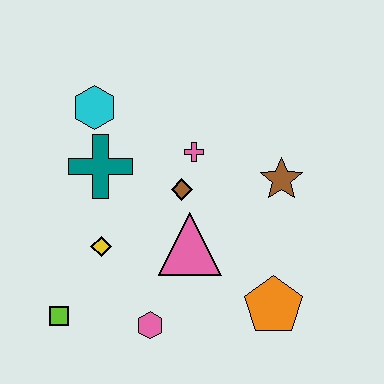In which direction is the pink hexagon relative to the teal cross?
The pink hexagon is below the teal cross.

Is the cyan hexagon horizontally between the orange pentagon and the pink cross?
No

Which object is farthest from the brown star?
The lime square is farthest from the brown star.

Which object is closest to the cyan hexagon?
The teal cross is closest to the cyan hexagon.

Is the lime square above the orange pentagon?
No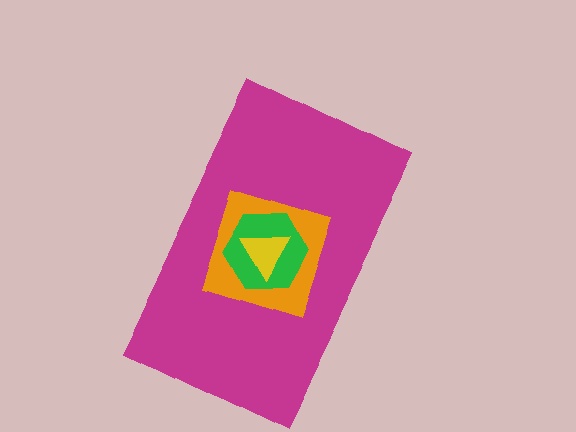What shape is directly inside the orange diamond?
The green hexagon.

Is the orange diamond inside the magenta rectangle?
Yes.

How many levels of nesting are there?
4.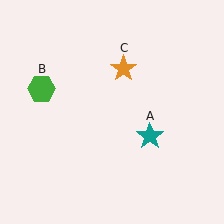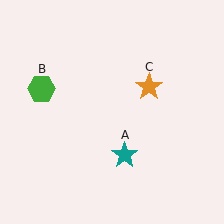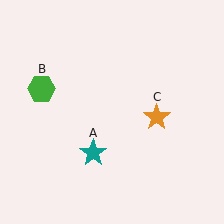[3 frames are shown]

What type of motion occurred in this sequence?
The teal star (object A), orange star (object C) rotated clockwise around the center of the scene.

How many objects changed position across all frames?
2 objects changed position: teal star (object A), orange star (object C).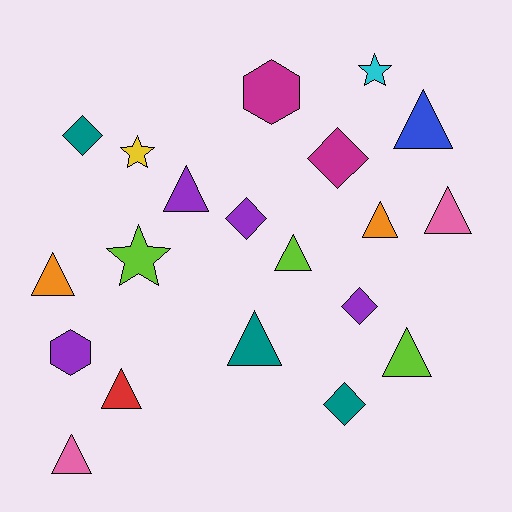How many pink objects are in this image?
There are 2 pink objects.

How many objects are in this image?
There are 20 objects.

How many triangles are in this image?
There are 10 triangles.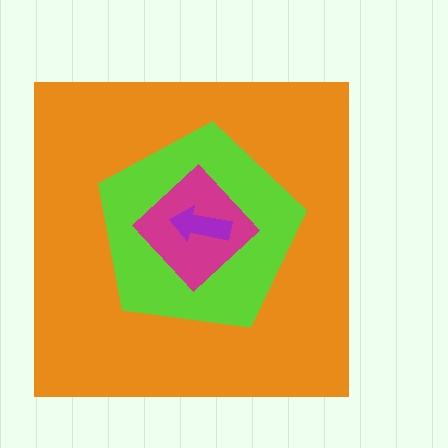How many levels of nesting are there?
4.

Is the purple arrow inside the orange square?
Yes.